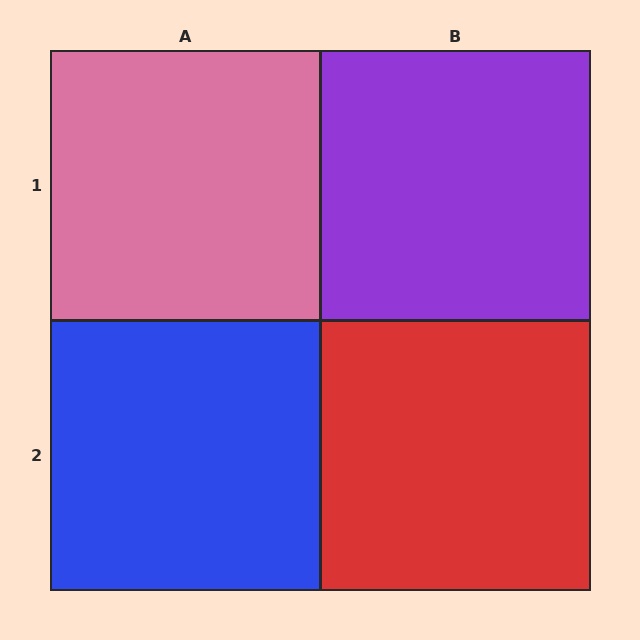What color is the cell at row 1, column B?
Purple.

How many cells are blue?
1 cell is blue.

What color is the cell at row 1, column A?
Pink.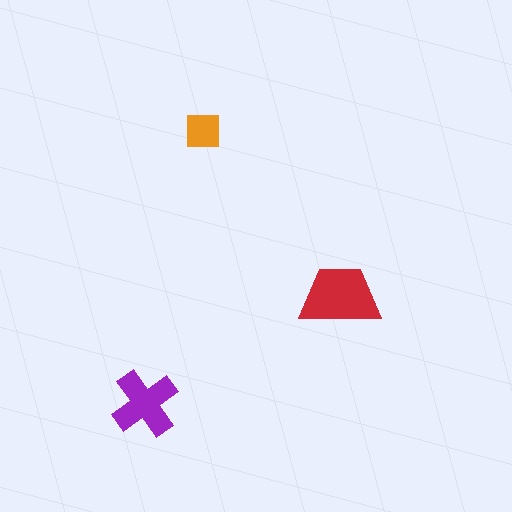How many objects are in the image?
There are 3 objects in the image.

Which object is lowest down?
The purple cross is bottommost.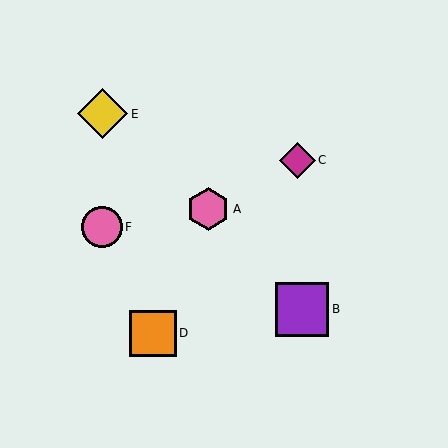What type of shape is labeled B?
Shape B is a purple square.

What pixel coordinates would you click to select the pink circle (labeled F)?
Click at (102, 227) to select the pink circle F.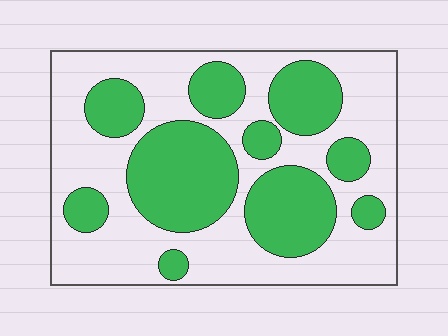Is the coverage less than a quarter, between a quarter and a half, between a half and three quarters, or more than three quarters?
Between a quarter and a half.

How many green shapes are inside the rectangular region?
10.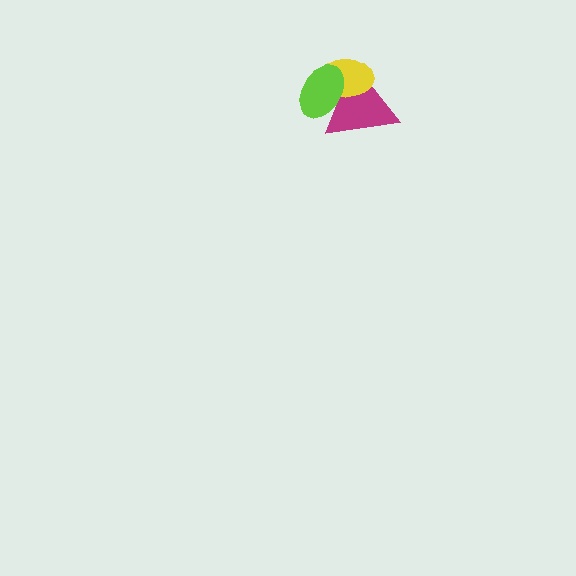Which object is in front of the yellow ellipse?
The lime ellipse is in front of the yellow ellipse.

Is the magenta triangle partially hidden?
Yes, it is partially covered by another shape.